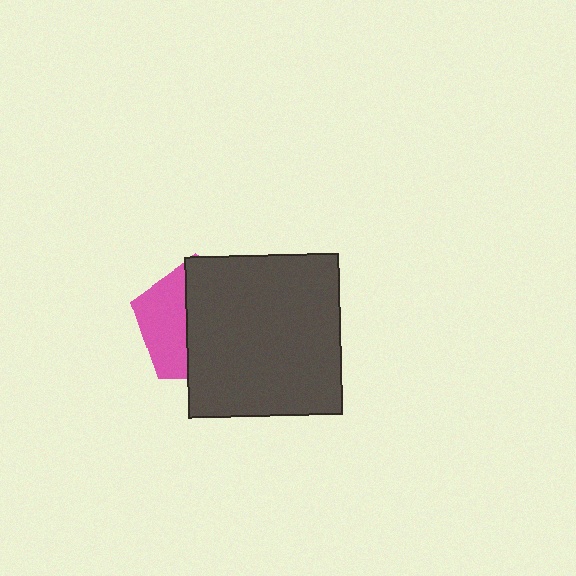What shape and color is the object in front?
The object in front is a dark gray rectangle.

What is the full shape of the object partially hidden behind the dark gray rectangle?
The partially hidden object is a pink pentagon.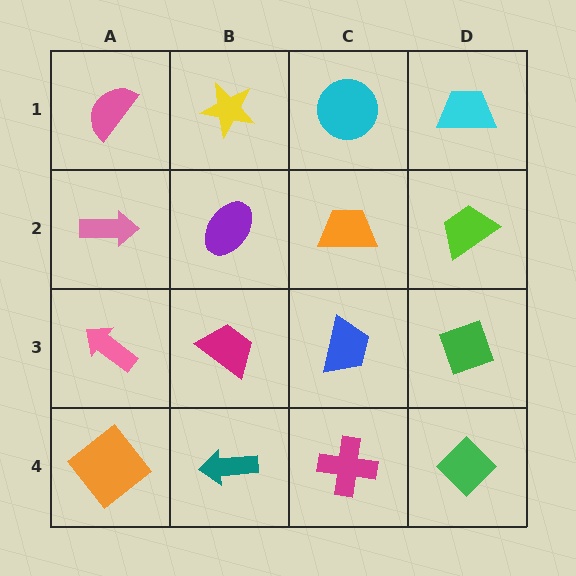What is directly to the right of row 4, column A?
A teal arrow.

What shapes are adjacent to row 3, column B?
A purple ellipse (row 2, column B), a teal arrow (row 4, column B), a pink arrow (row 3, column A), a blue trapezoid (row 3, column C).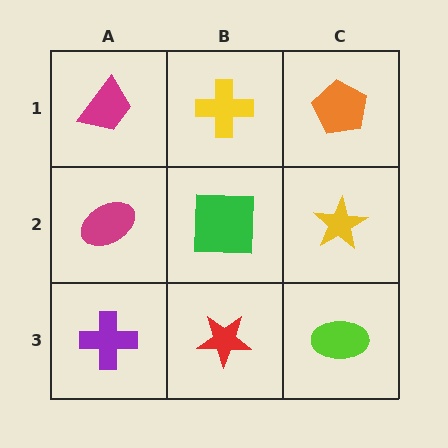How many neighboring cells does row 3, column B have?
3.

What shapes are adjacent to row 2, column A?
A magenta trapezoid (row 1, column A), a purple cross (row 3, column A), a green square (row 2, column B).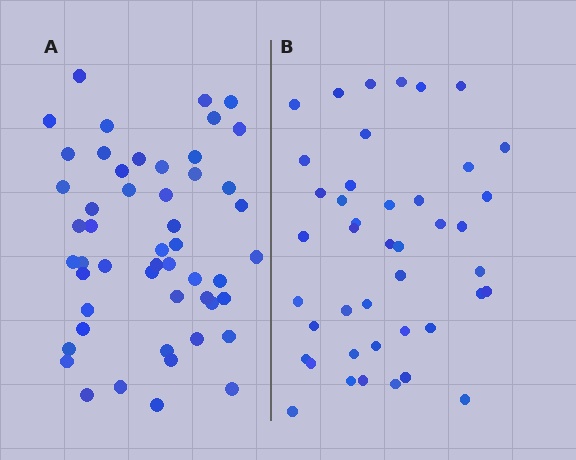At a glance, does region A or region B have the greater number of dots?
Region A (the left region) has more dots.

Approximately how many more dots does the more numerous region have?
Region A has roughly 8 or so more dots than region B.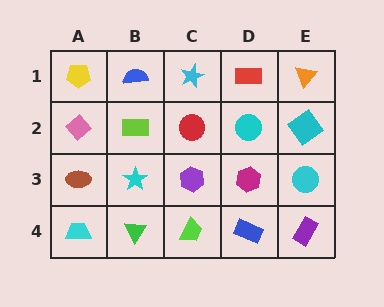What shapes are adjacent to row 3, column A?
A pink diamond (row 2, column A), a cyan trapezoid (row 4, column A), a cyan star (row 3, column B).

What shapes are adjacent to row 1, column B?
A lime rectangle (row 2, column B), a yellow pentagon (row 1, column A), a cyan star (row 1, column C).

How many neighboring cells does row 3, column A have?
3.